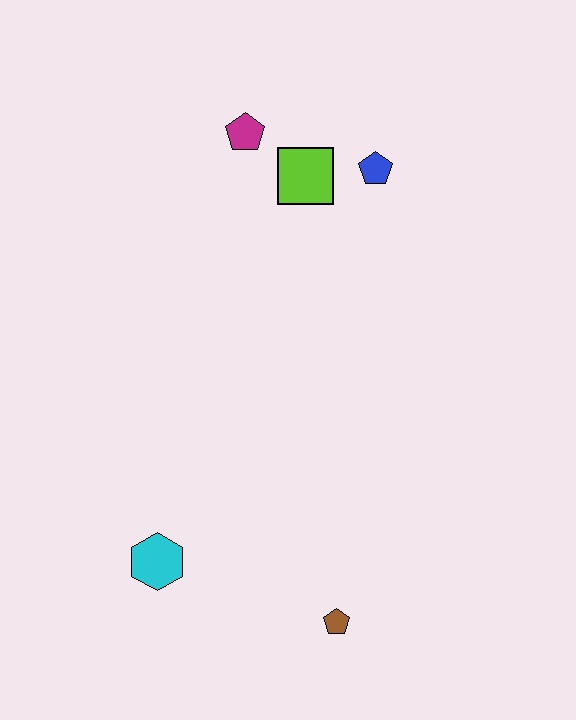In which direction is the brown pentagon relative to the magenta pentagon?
The brown pentagon is below the magenta pentagon.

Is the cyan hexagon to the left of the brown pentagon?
Yes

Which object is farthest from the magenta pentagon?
The brown pentagon is farthest from the magenta pentagon.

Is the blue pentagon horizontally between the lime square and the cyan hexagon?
No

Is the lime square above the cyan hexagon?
Yes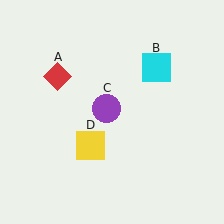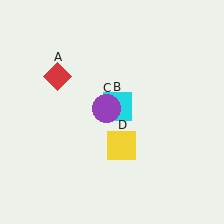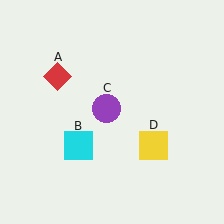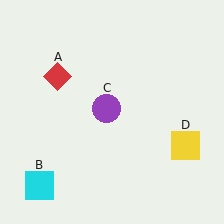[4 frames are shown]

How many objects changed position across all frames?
2 objects changed position: cyan square (object B), yellow square (object D).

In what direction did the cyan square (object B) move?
The cyan square (object B) moved down and to the left.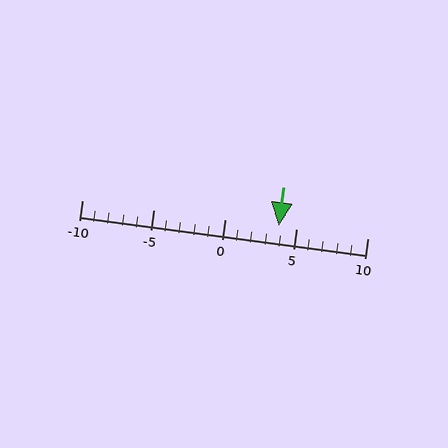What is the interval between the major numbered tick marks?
The major tick marks are spaced 5 units apart.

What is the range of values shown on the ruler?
The ruler shows values from -10 to 10.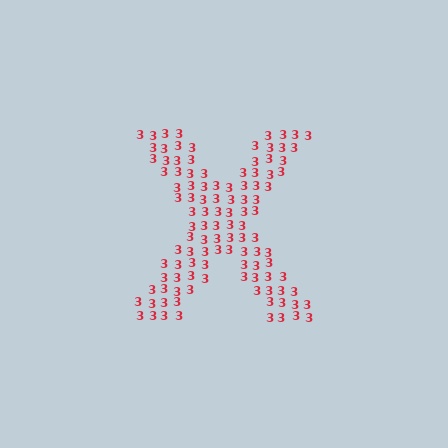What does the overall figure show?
The overall figure shows the letter X.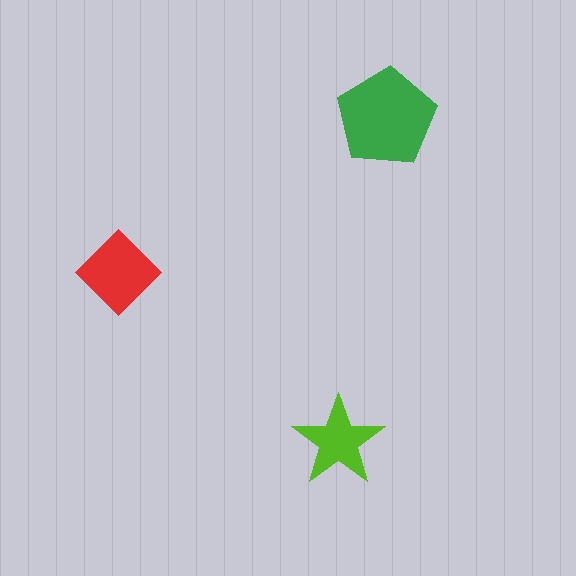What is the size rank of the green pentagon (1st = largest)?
1st.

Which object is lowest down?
The lime star is bottommost.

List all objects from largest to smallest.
The green pentagon, the red diamond, the lime star.